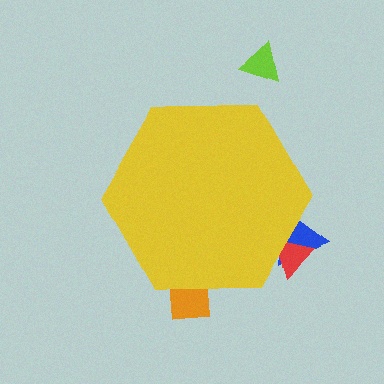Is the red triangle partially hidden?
Yes, the red triangle is partially hidden behind the yellow hexagon.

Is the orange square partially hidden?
Yes, the orange square is partially hidden behind the yellow hexagon.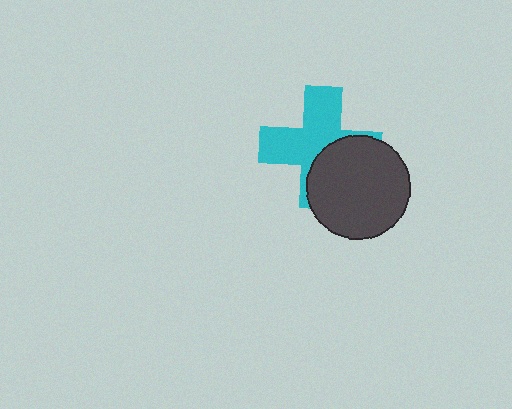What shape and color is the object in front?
The object in front is a dark gray circle.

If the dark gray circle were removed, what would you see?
You would see the complete cyan cross.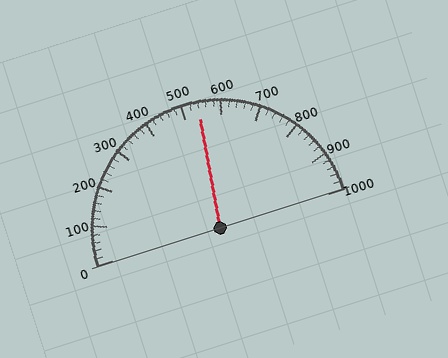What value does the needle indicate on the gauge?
The needle indicates approximately 540.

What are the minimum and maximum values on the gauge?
The gauge ranges from 0 to 1000.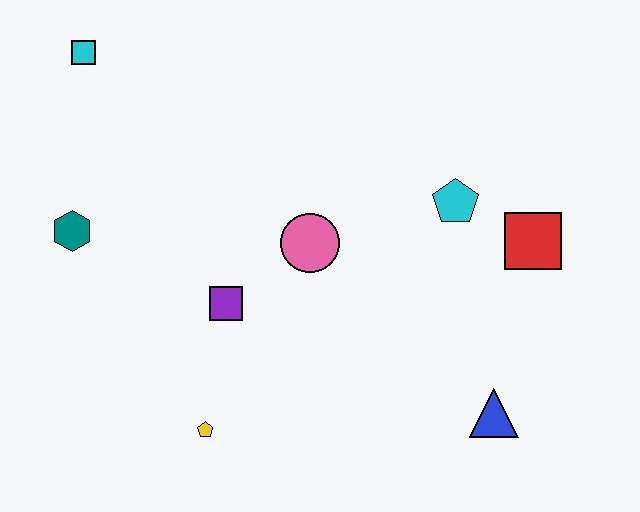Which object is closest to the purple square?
The pink circle is closest to the purple square.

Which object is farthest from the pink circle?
The cyan square is farthest from the pink circle.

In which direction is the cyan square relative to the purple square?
The cyan square is above the purple square.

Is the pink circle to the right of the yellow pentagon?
Yes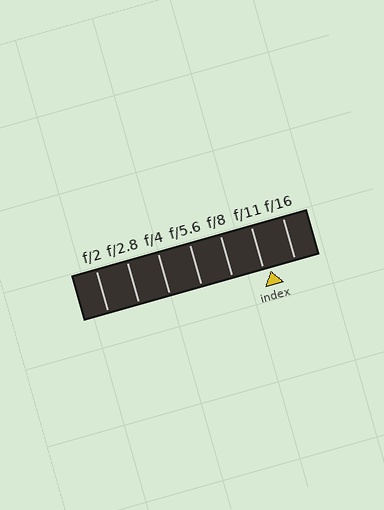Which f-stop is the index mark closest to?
The index mark is closest to f/11.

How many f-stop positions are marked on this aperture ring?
There are 7 f-stop positions marked.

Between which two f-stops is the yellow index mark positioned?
The index mark is between f/11 and f/16.